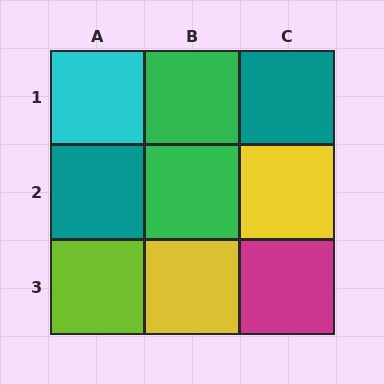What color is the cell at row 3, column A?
Lime.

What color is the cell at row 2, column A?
Teal.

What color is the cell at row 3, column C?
Magenta.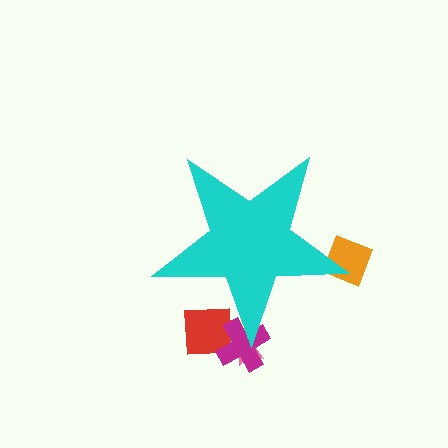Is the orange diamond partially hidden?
Yes, the orange diamond is partially hidden behind the cyan star.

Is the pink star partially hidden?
Yes, the pink star is partially hidden behind the cyan star.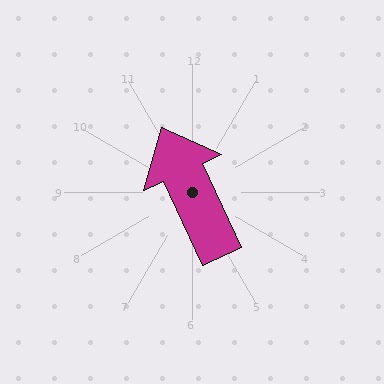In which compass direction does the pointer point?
Northwest.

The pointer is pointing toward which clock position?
Roughly 11 o'clock.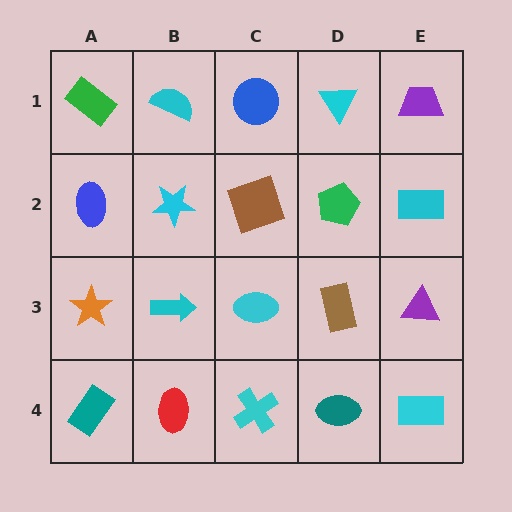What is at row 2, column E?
A cyan rectangle.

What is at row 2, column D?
A green pentagon.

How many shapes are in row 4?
5 shapes.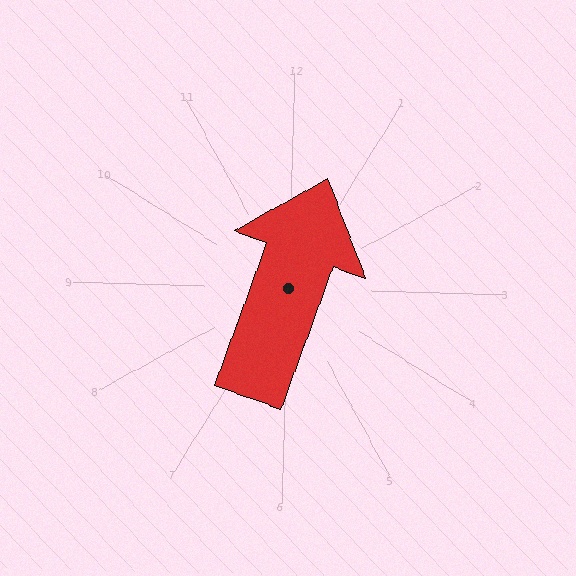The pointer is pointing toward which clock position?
Roughly 1 o'clock.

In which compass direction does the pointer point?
North.